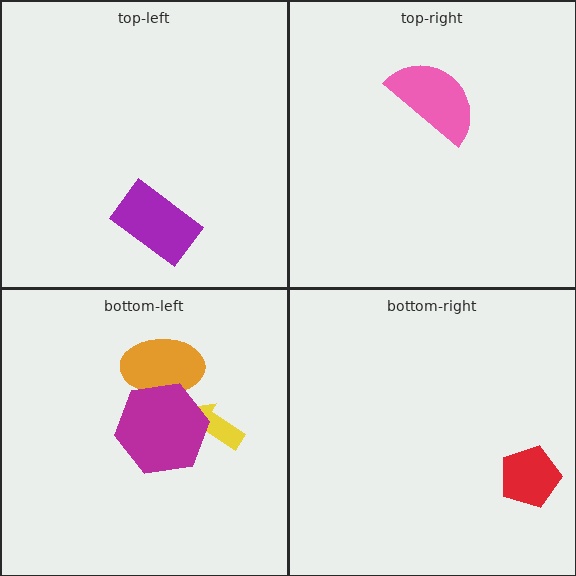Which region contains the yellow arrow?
The bottom-left region.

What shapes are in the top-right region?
The pink semicircle.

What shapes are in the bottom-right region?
The red pentagon.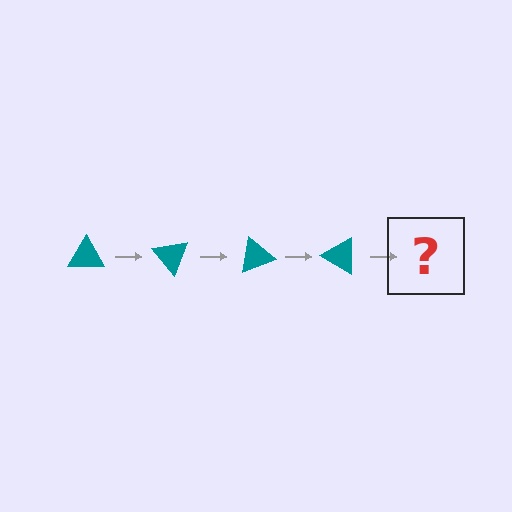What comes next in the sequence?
The next element should be a teal triangle rotated 200 degrees.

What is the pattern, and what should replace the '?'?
The pattern is that the triangle rotates 50 degrees each step. The '?' should be a teal triangle rotated 200 degrees.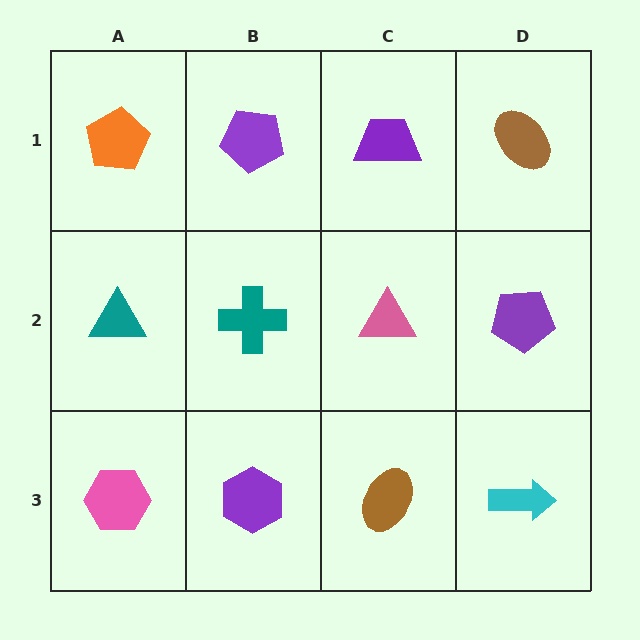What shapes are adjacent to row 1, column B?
A teal cross (row 2, column B), an orange pentagon (row 1, column A), a purple trapezoid (row 1, column C).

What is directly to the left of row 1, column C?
A purple pentagon.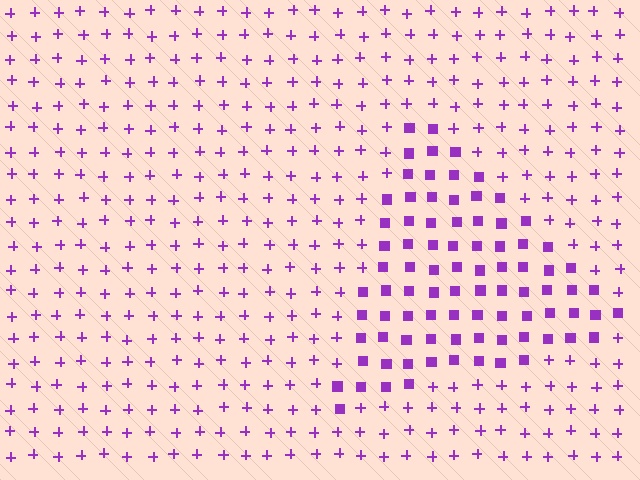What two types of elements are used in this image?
The image uses squares inside the triangle region and plus signs outside it.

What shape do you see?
I see a triangle.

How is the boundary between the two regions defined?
The boundary is defined by a change in element shape: squares inside vs. plus signs outside. All elements share the same color and spacing.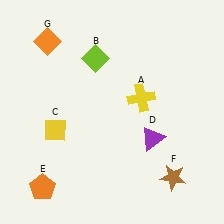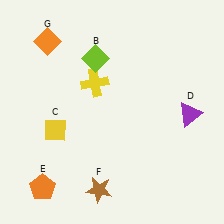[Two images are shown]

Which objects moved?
The objects that moved are: the yellow cross (A), the purple triangle (D), the brown star (F).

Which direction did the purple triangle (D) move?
The purple triangle (D) moved right.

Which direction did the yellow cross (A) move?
The yellow cross (A) moved left.